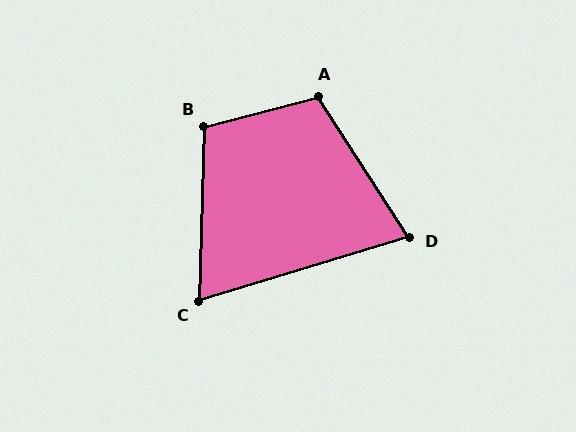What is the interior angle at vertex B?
Approximately 106 degrees (obtuse).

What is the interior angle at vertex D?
Approximately 74 degrees (acute).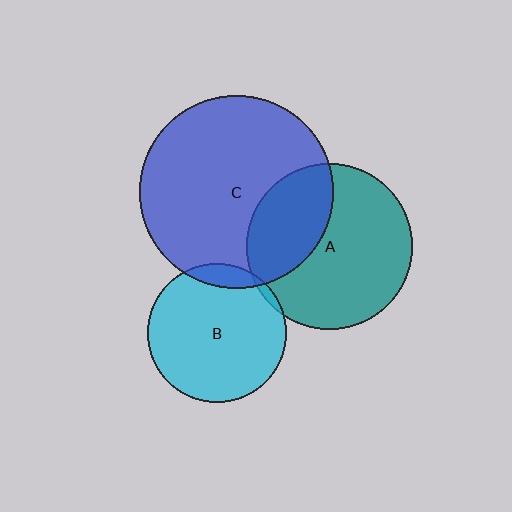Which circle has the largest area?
Circle C (blue).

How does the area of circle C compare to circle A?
Approximately 1.4 times.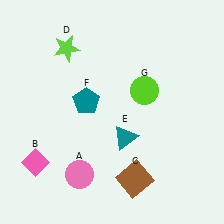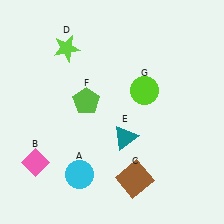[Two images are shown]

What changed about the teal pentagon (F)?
In Image 1, F is teal. In Image 2, it changed to lime.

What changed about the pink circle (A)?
In Image 1, A is pink. In Image 2, it changed to cyan.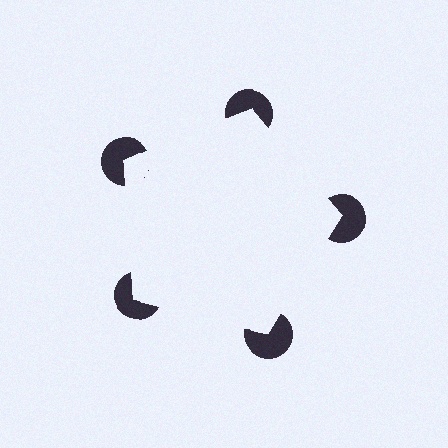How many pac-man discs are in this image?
There are 5 — one at each vertex of the illusory pentagon.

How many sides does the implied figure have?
5 sides.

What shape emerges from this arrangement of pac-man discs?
An illusory pentagon — its edges are inferred from the aligned wedge cuts in the pac-man discs, not physically drawn.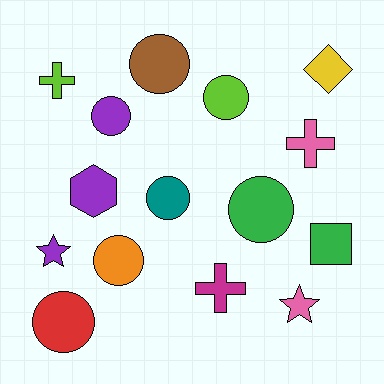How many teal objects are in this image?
There is 1 teal object.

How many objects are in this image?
There are 15 objects.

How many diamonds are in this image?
There is 1 diamond.